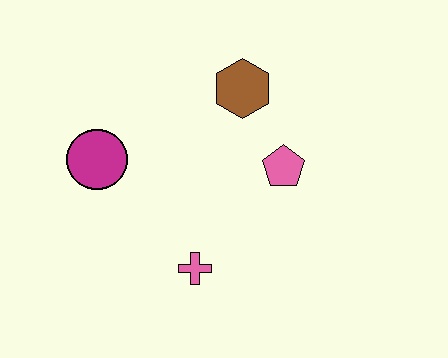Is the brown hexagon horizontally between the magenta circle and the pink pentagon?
Yes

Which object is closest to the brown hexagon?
The pink pentagon is closest to the brown hexagon.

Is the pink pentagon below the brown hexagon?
Yes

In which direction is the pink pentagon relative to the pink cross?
The pink pentagon is above the pink cross.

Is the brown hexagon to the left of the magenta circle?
No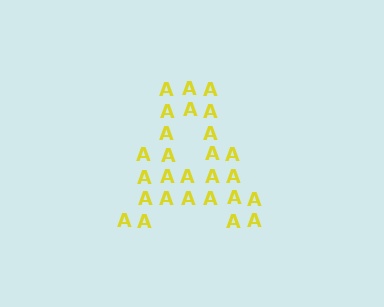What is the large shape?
The large shape is the letter A.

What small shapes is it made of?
It is made of small letter A's.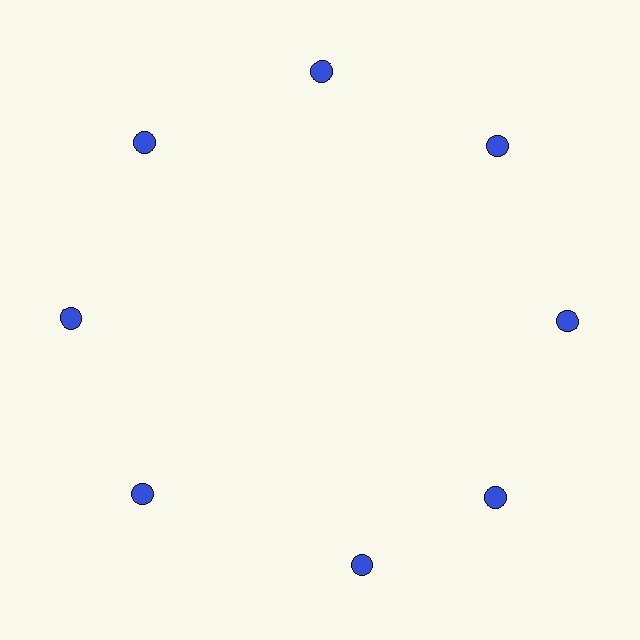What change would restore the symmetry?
The symmetry would be restored by rotating it back into even spacing with its neighbors so that all 8 circles sit at equal angles and equal distance from the center.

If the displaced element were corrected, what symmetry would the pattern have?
It would have 8-fold rotational symmetry — the pattern would map onto itself every 45 degrees.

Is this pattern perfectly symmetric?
No. The 8 blue circles are arranged in a ring, but one element near the 6 o'clock position is rotated out of alignment along the ring, breaking the 8-fold rotational symmetry.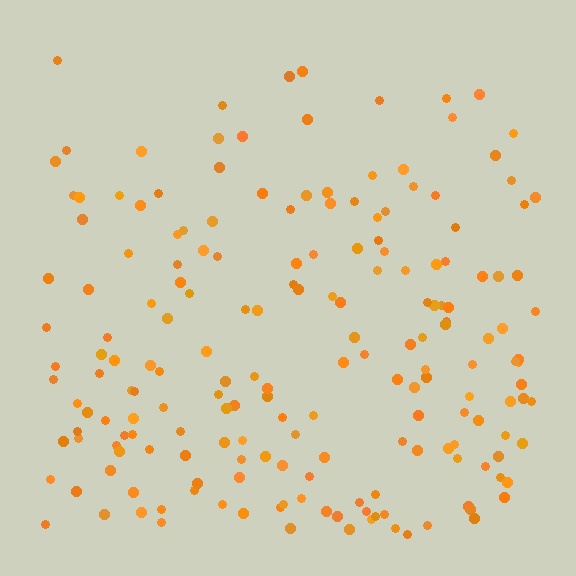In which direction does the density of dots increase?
From top to bottom, with the bottom side densest.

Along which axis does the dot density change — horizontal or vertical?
Vertical.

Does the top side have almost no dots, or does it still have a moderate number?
Still a moderate number, just noticeably fewer than the bottom.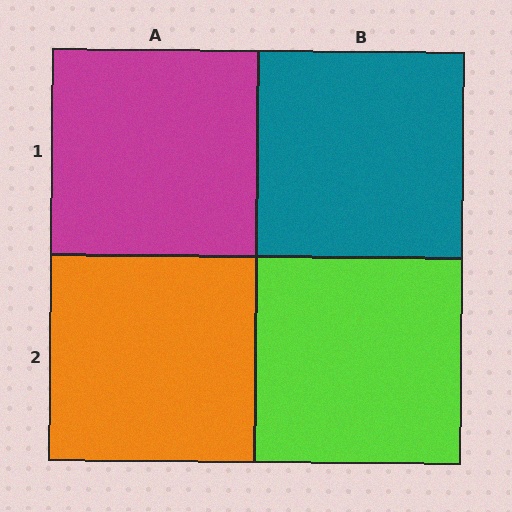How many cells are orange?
1 cell is orange.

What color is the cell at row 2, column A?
Orange.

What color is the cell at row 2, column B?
Lime.